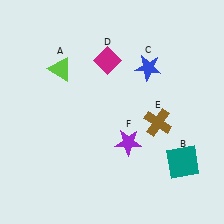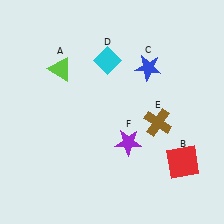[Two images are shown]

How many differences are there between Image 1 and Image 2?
There are 2 differences between the two images.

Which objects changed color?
B changed from teal to red. D changed from magenta to cyan.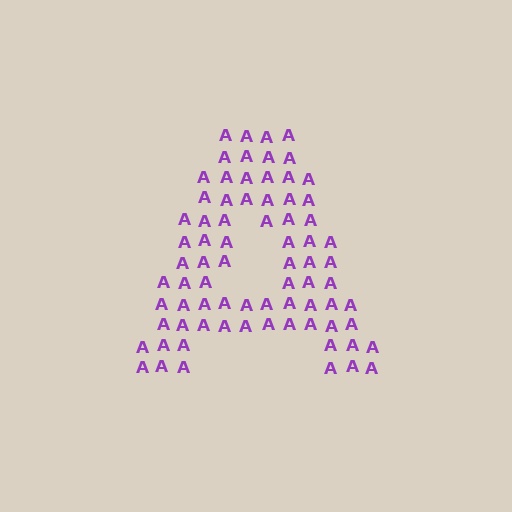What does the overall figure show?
The overall figure shows the letter A.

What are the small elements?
The small elements are letter A's.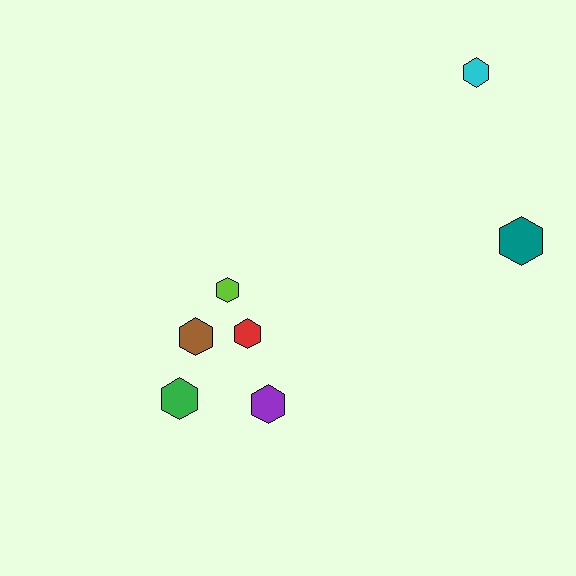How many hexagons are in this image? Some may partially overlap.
There are 7 hexagons.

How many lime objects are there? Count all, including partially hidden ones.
There is 1 lime object.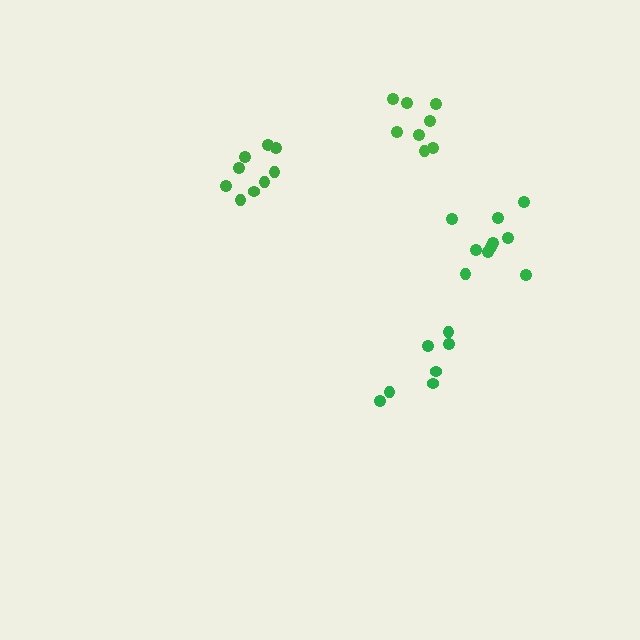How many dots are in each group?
Group 1: 8 dots, Group 2: 9 dots, Group 3: 10 dots, Group 4: 7 dots (34 total).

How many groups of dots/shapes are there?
There are 4 groups.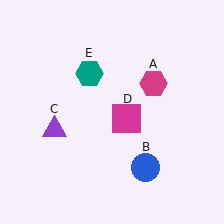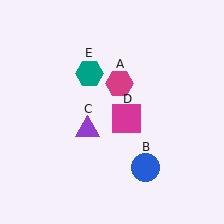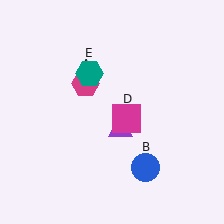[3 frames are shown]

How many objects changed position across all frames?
2 objects changed position: magenta hexagon (object A), purple triangle (object C).